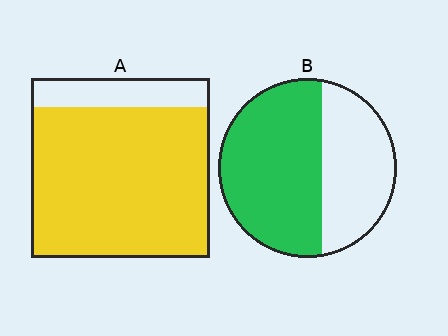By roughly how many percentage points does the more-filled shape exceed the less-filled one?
By roughly 25 percentage points (A over B).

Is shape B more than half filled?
Yes.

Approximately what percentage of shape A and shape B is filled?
A is approximately 85% and B is approximately 60%.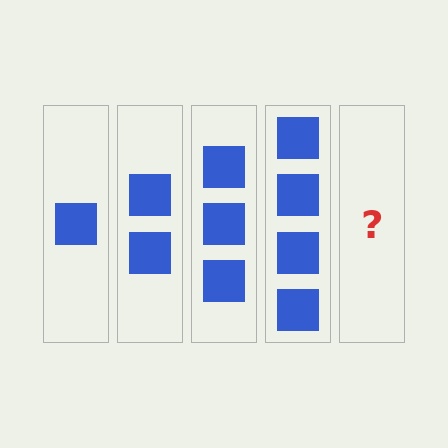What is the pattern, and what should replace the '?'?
The pattern is that each step adds one more square. The '?' should be 5 squares.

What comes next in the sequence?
The next element should be 5 squares.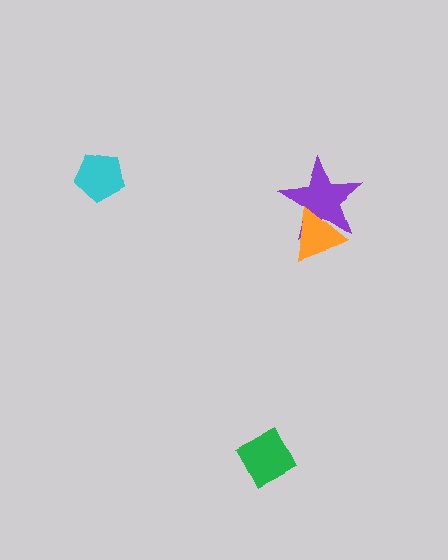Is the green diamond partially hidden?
No, no other shape covers it.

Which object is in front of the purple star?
The orange triangle is in front of the purple star.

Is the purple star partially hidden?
Yes, it is partially covered by another shape.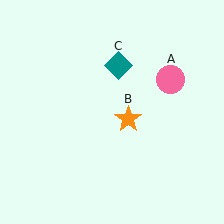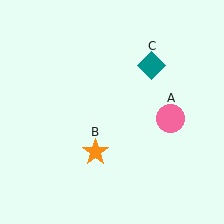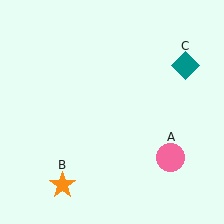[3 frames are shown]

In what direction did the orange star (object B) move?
The orange star (object B) moved down and to the left.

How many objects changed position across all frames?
3 objects changed position: pink circle (object A), orange star (object B), teal diamond (object C).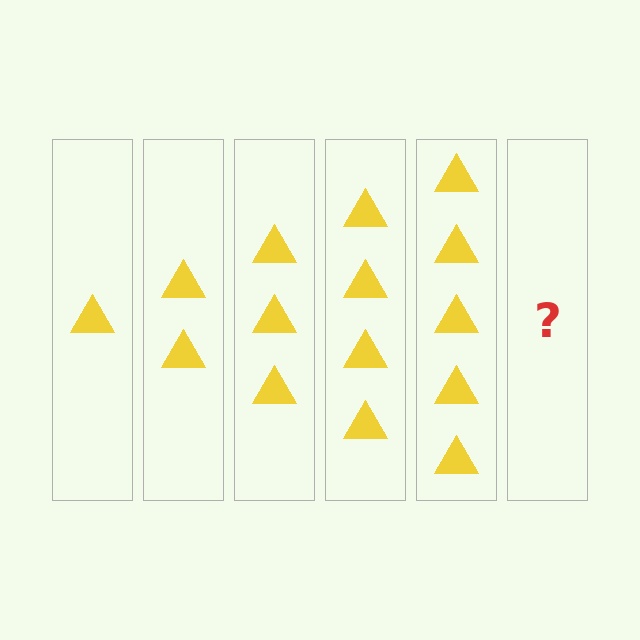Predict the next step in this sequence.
The next step is 6 triangles.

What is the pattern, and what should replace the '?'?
The pattern is that each step adds one more triangle. The '?' should be 6 triangles.